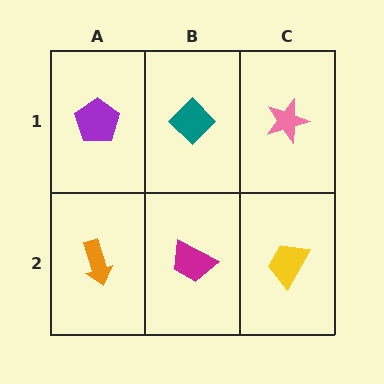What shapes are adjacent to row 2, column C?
A pink star (row 1, column C), a magenta trapezoid (row 2, column B).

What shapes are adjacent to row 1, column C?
A yellow trapezoid (row 2, column C), a teal diamond (row 1, column B).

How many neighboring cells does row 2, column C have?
2.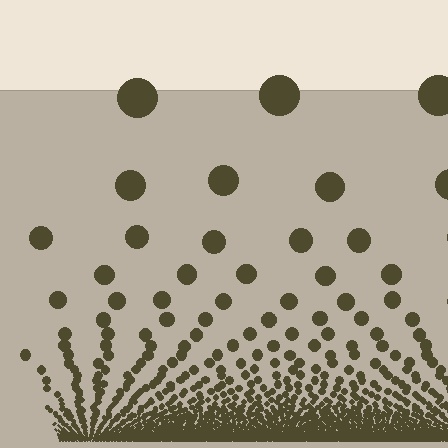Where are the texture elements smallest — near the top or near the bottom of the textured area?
Near the bottom.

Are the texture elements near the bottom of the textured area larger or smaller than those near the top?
Smaller. The gradient is inverted — elements near the bottom are smaller and denser.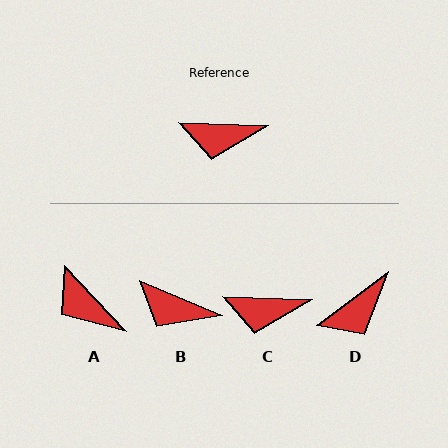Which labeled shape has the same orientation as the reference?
C.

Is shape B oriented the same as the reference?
No, it is off by about 21 degrees.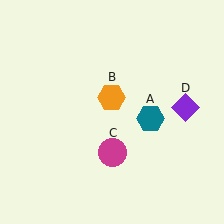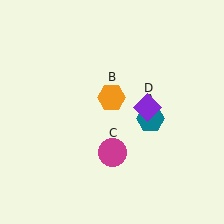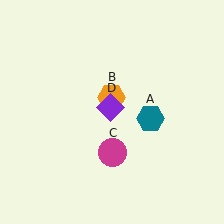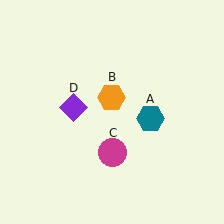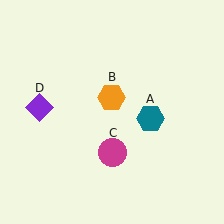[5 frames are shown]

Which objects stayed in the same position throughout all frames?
Teal hexagon (object A) and orange hexagon (object B) and magenta circle (object C) remained stationary.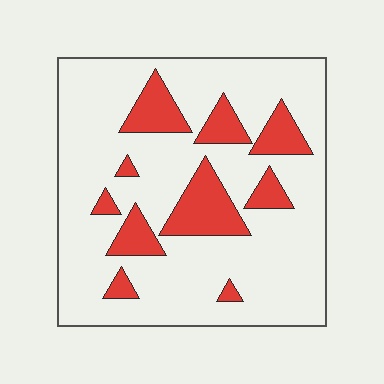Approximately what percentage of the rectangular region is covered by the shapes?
Approximately 20%.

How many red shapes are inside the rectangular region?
10.